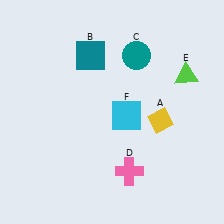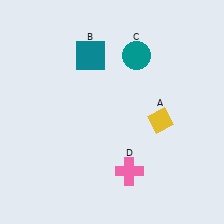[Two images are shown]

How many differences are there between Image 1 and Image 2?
There are 2 differences between the two images.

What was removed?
The cyan square (F), the lime triangle (E) were removed in Image 2.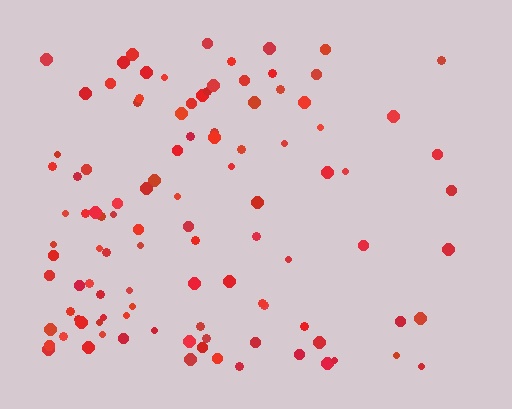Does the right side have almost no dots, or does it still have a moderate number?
Still a moderate number, just noticeably fewer than the left.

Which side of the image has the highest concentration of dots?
The left.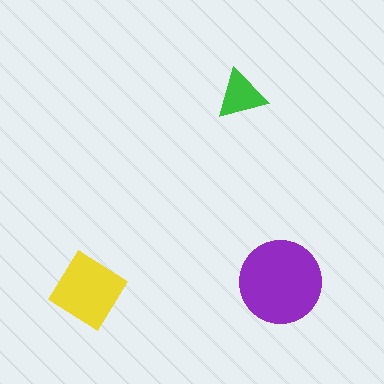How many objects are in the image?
There are 3 objects in the image.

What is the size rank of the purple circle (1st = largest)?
1st.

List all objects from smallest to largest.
The green triangle, the yellow diamond, the purple circle.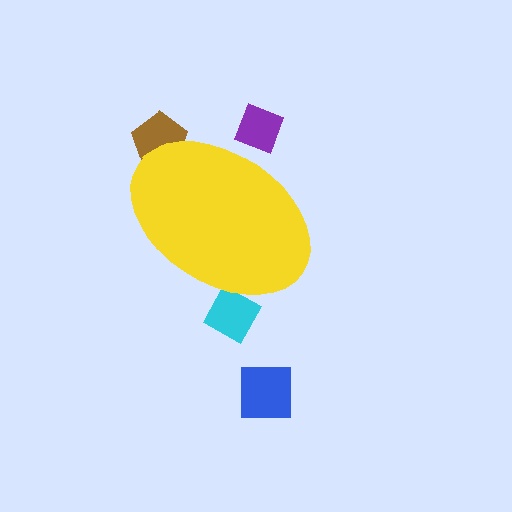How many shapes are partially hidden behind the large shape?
3 shapes are partially hidden.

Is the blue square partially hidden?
No, the blue square is fully visible.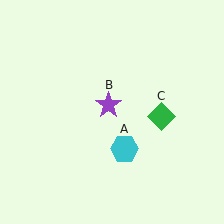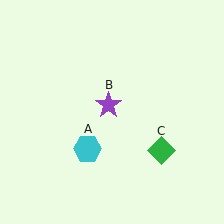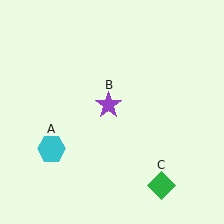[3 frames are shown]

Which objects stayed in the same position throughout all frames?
Purple star (object B) remained stationary.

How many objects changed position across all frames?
2 objects changed position: cyan hexagon (object A), green diamond (object C).